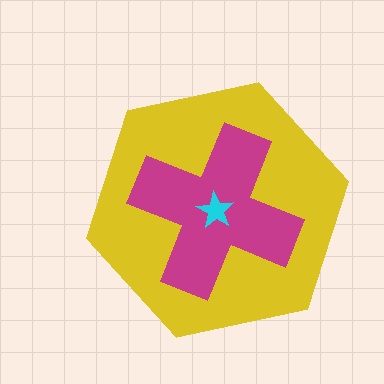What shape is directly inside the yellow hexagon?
The magenta cross.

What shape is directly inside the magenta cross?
The cyan star.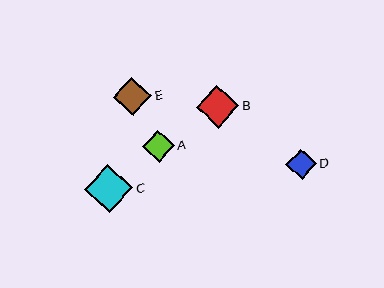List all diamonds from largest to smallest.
From largest to smallest: C, B, E, A, D.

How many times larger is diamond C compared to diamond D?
Diamond C is approximately 1.6 times the size of diamond D.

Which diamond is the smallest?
Diamond D is the smallest with a size of approximately 30 pixels.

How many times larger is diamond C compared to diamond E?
Diamond C is approximately 1.3 times the size of diamond E.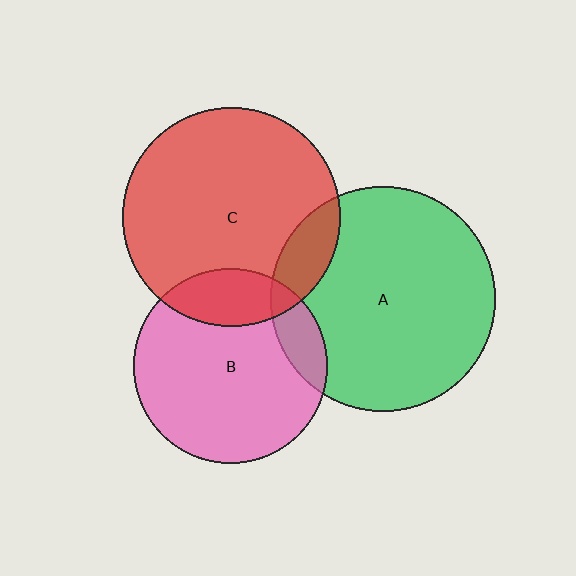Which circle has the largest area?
Circle A (green).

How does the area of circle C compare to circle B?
Approximately 1.3 times.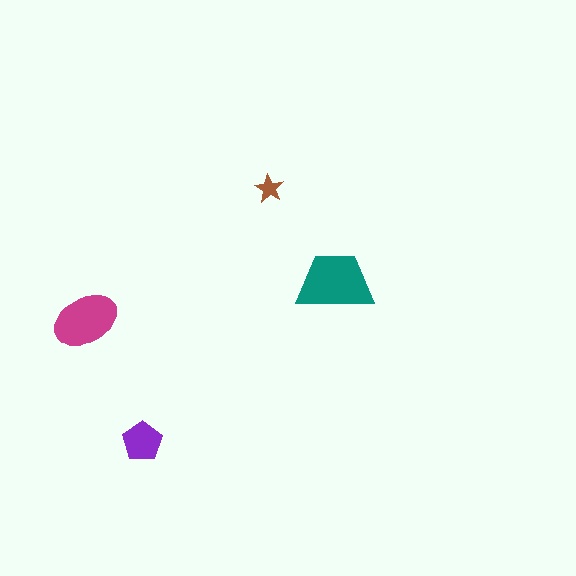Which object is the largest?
The teal trapezoid.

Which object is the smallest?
The brown star.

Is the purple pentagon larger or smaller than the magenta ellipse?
Smaller.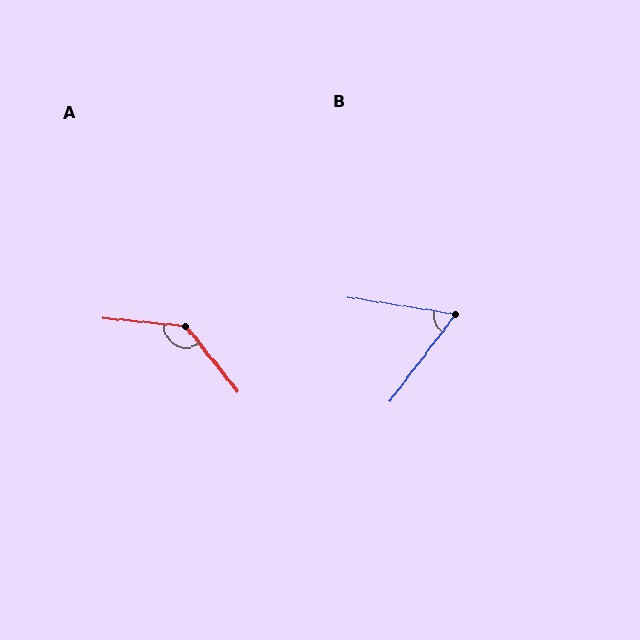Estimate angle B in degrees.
Approximately 62 degrees.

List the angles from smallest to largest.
B (62°), A (134°).